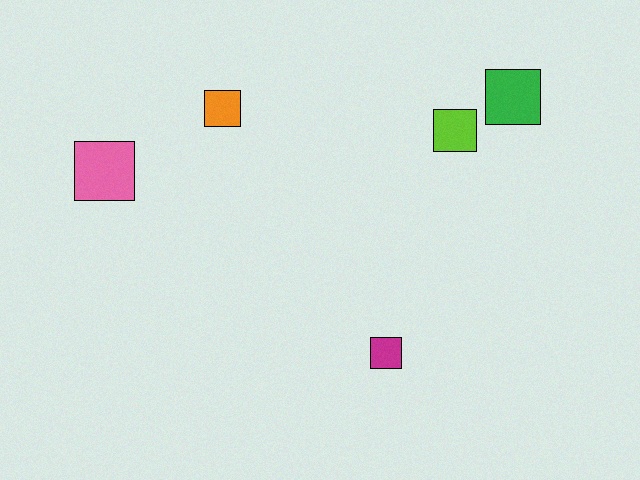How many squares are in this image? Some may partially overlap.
There are 5 squares.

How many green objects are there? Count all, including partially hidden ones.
There is 1 green object.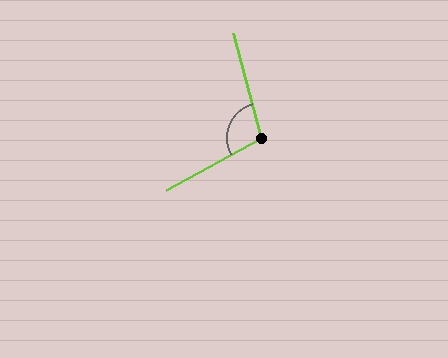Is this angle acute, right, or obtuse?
It is obtuse.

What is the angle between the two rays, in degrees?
Approximately 104 degrees.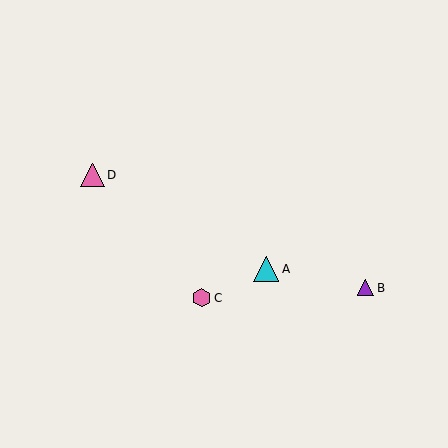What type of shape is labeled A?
Shape A is a cyan triangle.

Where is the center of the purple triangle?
The center of the purple triangle is at (366, 288).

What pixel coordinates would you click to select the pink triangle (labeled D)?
Click at (92, 175) to select the pink triangle D.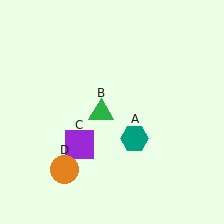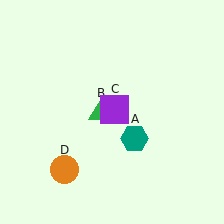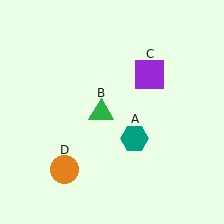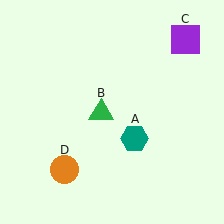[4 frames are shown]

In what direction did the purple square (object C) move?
The purple square (object C) moved up and to the right.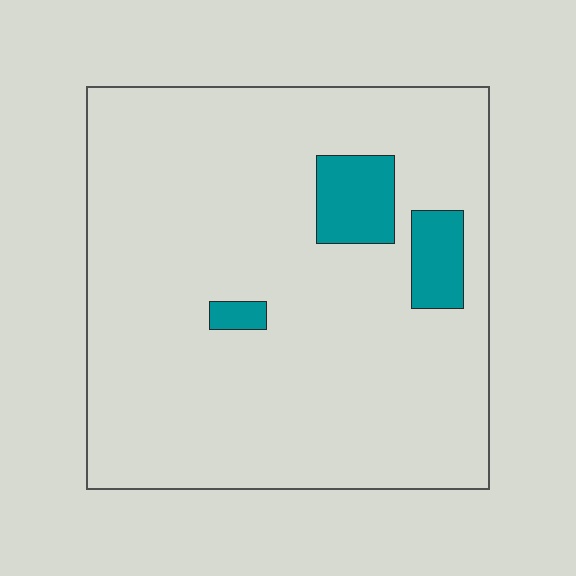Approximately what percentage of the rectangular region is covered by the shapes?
Approximately 10%.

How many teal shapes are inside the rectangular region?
3.